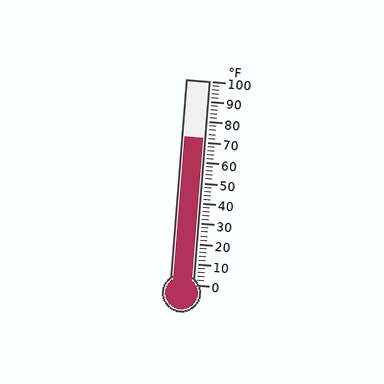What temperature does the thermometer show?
The thermometer shows approximately 72°F.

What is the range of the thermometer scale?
The thermometer scale ranges from 0°F to 100°F.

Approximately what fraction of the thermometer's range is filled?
The thermometer is filled to approximately 70% of its range.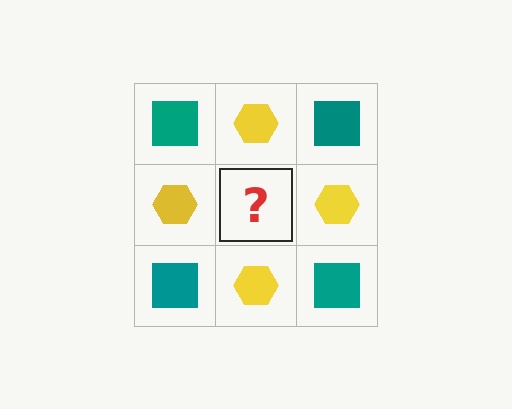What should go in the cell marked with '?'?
The missing cell should contain a teal square.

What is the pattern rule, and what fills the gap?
The rule is that it alternates teal square and yellow hexagon in a checkerboard pattern. The gap should be filled with a teal square.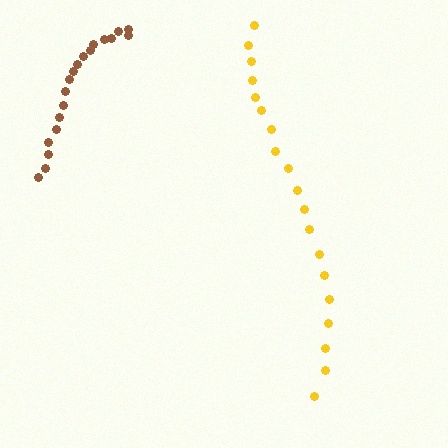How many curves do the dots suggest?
There are 2 distinct paths.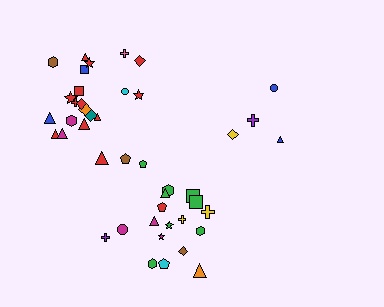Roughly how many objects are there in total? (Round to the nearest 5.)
Roughly 45 objects in total.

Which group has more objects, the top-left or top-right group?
The top-left group.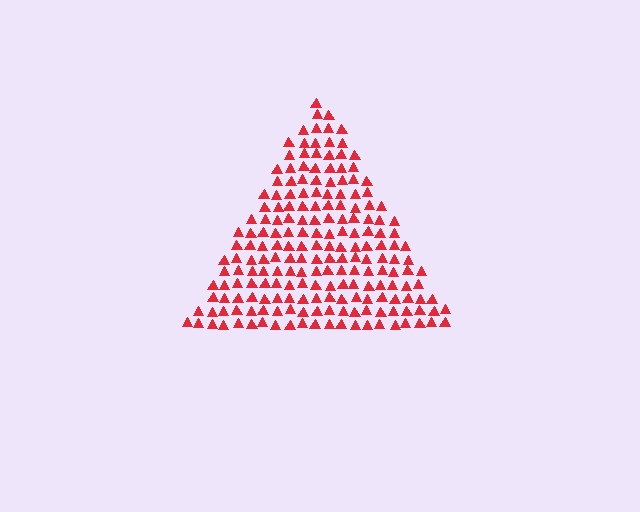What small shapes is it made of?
It is made of small triangles.